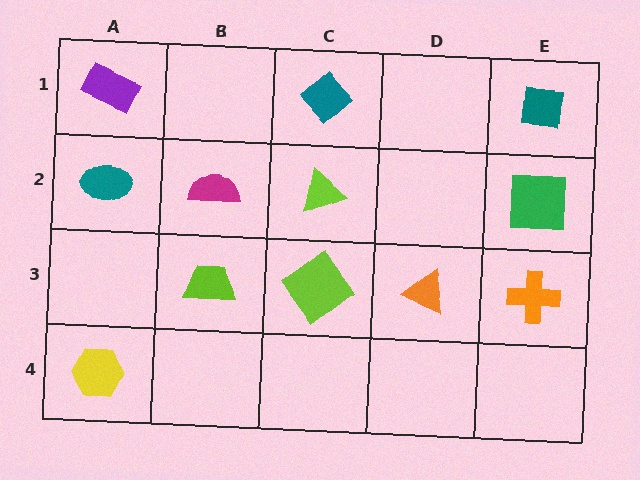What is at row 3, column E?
An orange cross.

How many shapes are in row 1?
3 shapes.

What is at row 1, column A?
A purple rectangle.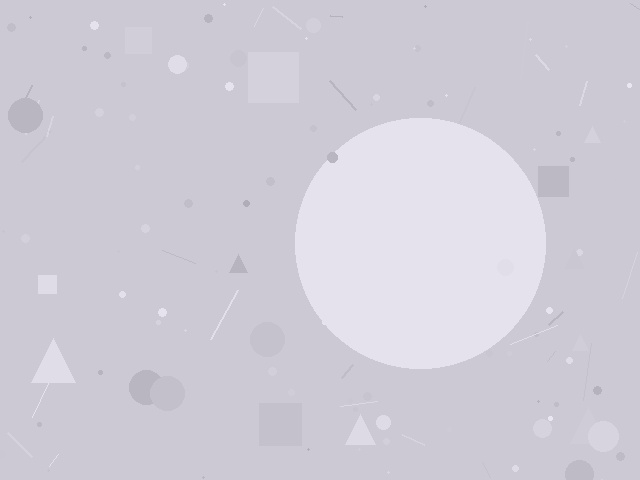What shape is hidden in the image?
A circle is hidden in the image.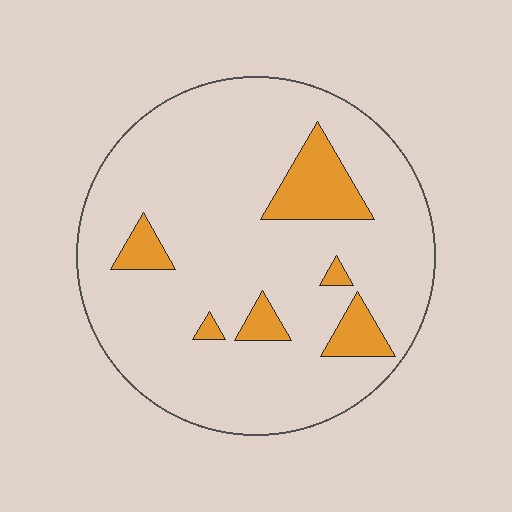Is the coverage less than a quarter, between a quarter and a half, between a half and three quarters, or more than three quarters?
Less than a quarter.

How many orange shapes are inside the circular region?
6.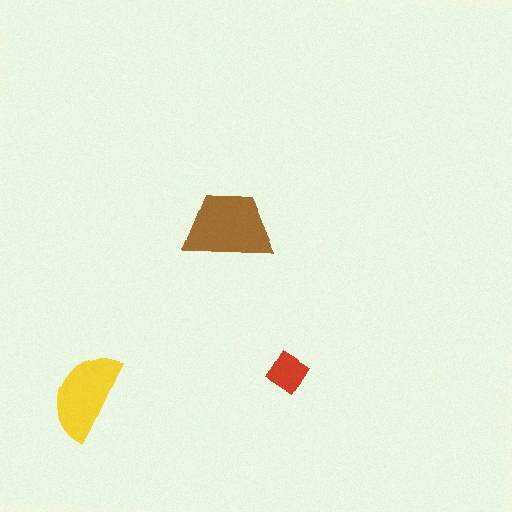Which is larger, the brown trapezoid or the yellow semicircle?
The brown trapezoid.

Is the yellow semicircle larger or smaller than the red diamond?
Larger.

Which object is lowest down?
The yellow semicircle is bottommost.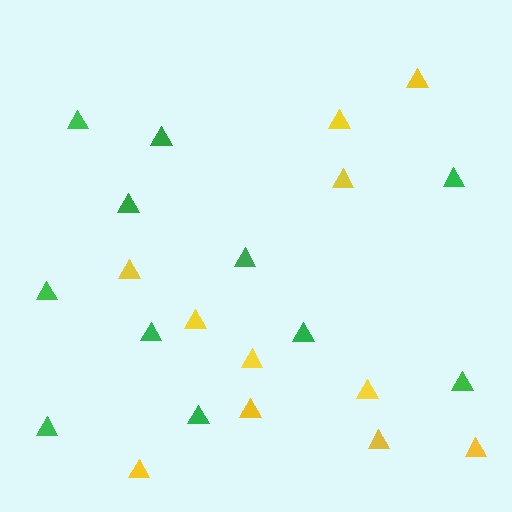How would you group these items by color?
There are 2 groups: one group of yellow triangles (11) and one group of green triangles (11).